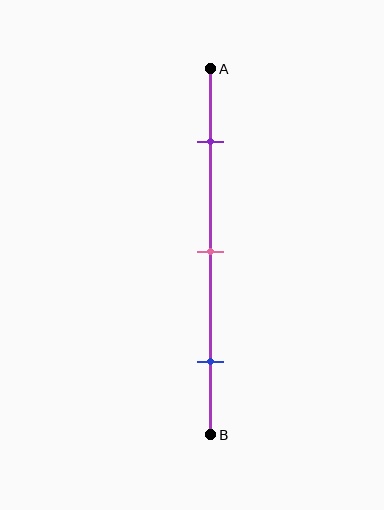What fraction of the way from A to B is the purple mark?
The purple mark is approximately 20% (0.2) of the way from A to B.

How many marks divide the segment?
There are 3 marks dividing the segment.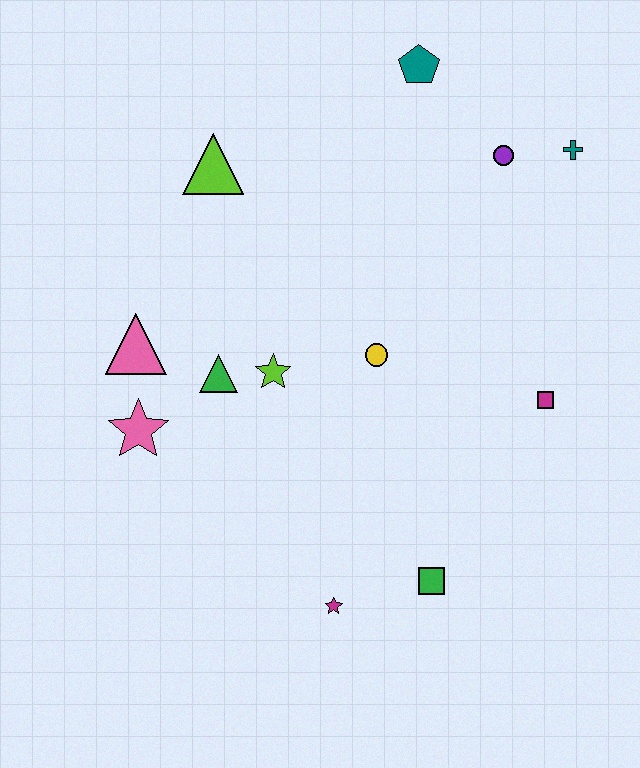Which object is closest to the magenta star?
The green square is closest to the magenta star.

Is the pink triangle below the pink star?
No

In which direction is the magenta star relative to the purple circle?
The magenta star is below the purple circle.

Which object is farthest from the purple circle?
The magenta star is farthest from the purple circle.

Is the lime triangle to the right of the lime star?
No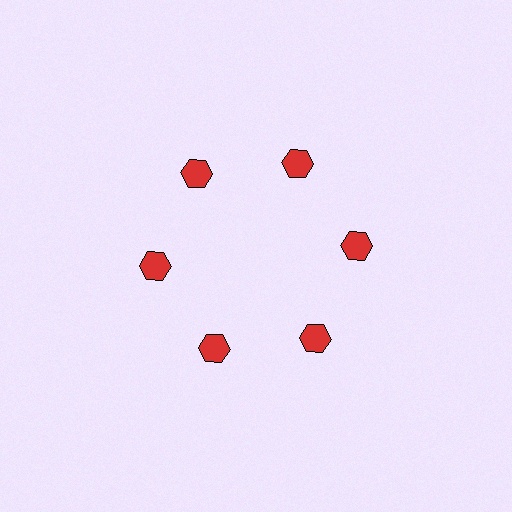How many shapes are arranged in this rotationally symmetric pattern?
There are 6 shapes, arranged in 6 groups of 1.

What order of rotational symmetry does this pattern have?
This pattern has 6-fold rotational symmetry.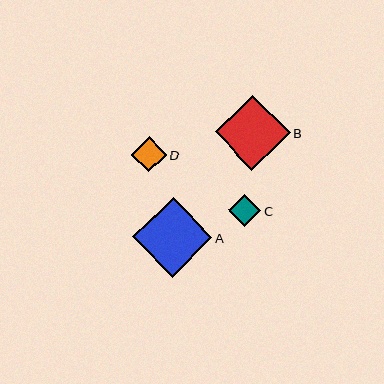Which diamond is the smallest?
Diamond C is the smallest with a size of approximately 32 pixels.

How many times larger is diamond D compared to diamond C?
Diamond D is approximately 1.1 times the size of diamond C.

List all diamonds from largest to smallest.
From largest to smallest: A, B, D, C.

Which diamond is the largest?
Diamond A is the largest with a size of approximately 80 pixels.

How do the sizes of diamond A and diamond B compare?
Diamond A and diamond B are approximately the same size.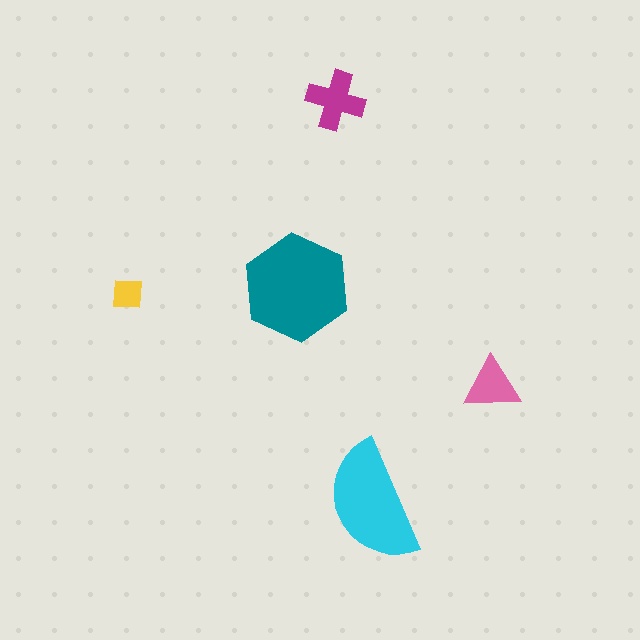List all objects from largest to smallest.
The teal hexagon, the cyan semicircle, the magenta cross, the pink triangle, the yellow square.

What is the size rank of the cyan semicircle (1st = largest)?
2nd.